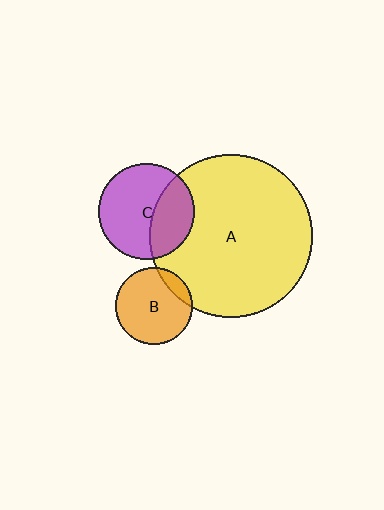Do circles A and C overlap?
Yes.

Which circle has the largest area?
Circle A (yellow).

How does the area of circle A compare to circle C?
Approximately 2.9 times.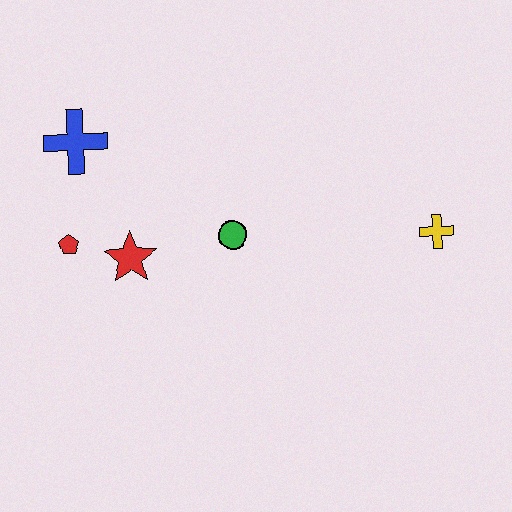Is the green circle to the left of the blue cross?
No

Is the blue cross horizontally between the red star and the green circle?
No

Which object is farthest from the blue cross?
The yellow cross is farthest from the blue cross.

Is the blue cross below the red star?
No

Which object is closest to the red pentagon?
The red star is closest to the red pentagon.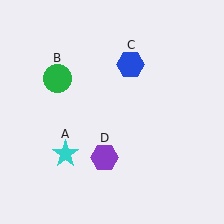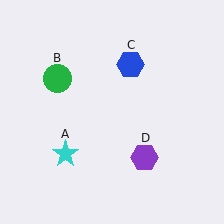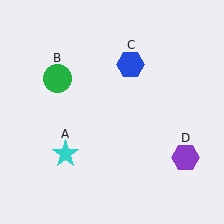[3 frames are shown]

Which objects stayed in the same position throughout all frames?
Cyan star (object A) and green circle (object B) and blue hexagon (object C) remained stationary.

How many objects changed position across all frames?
1 object changed position: purple hexagon (object D).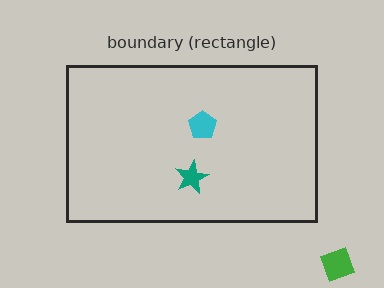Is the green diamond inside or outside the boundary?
Outside.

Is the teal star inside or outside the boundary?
Inside.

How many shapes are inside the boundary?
2 inside, 1 outside.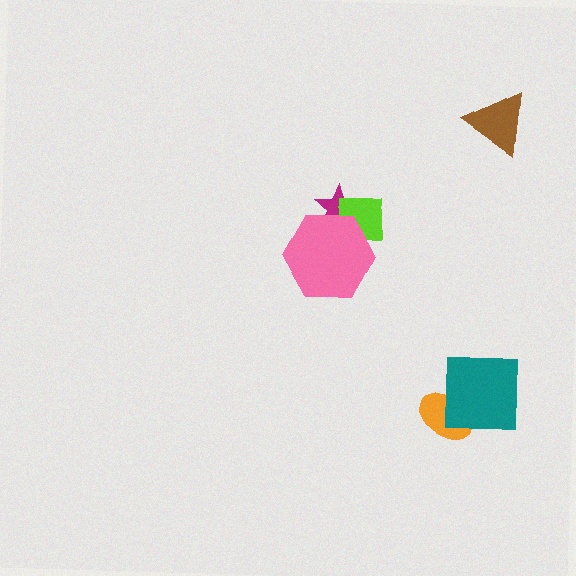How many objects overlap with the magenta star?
2 objects overlap with the magenta star.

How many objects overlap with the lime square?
2 objects overlap with the lime square.